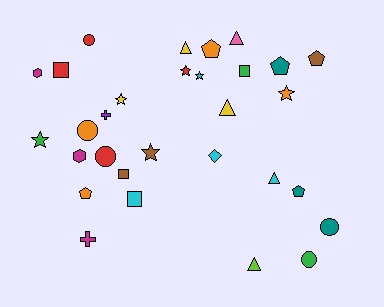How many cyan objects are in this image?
There are 4 cyan objects.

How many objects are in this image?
There are 30 objects.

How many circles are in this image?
There are 5 circles.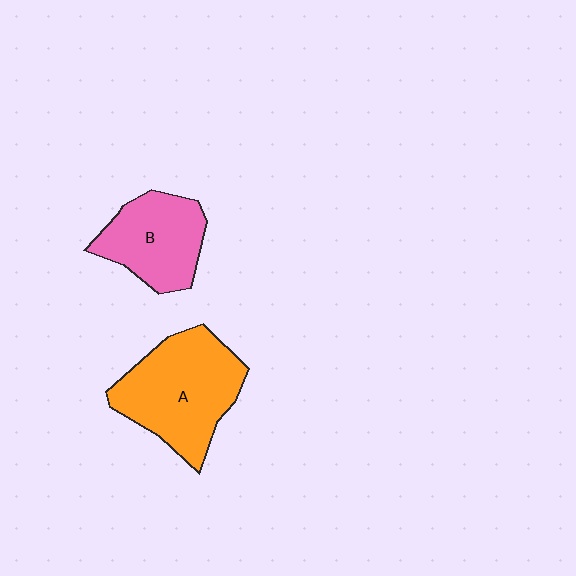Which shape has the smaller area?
Shape B (pink).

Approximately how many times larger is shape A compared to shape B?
Approximately 1.4 times.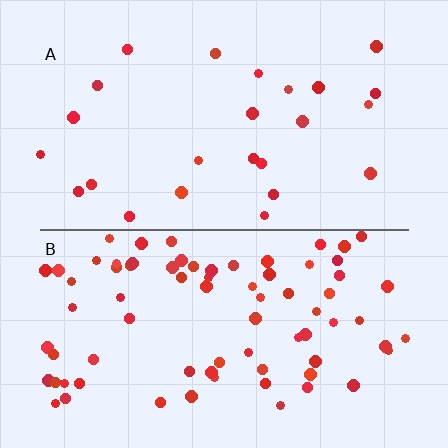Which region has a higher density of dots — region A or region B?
B (the bottom).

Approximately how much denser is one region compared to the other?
Approximately 3.1× — region B over region A.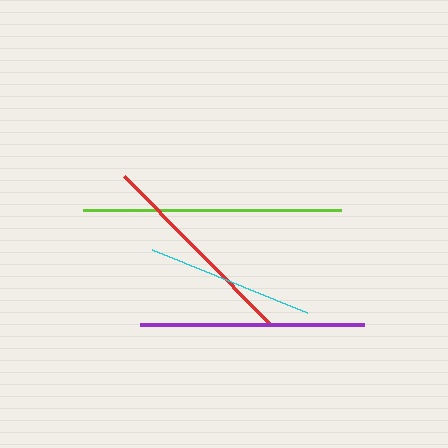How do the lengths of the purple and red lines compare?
The purple and red lines are approximately the same length.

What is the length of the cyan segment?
The cyan segment is approximately 168 pixels long.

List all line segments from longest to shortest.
From longest to shortest: lime, purple, red, cyan.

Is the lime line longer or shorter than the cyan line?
The lime line is longer than the cyan line.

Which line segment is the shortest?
The cyan line is the shortest at approximately 168 pixels.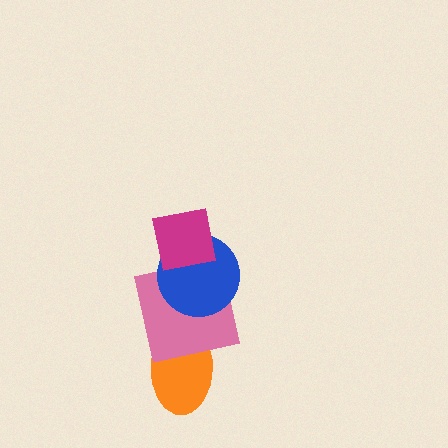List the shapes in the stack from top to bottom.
From top to bottom: the magenta square, the blue circle, the pink square, the orange ellipse.